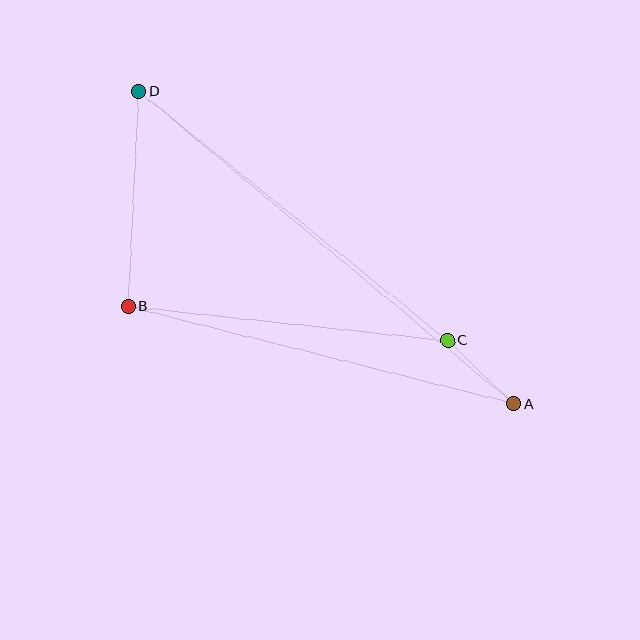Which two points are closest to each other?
Points A and C are closest to each other.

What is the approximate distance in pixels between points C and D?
The distance between C and D is approximately 397 pixels.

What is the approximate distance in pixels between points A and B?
The distance between A and B is approximately 398 pixels.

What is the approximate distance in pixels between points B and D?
The distance between B and D is approximately 215 pixels.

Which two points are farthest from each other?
Points A and D are farthest from each other.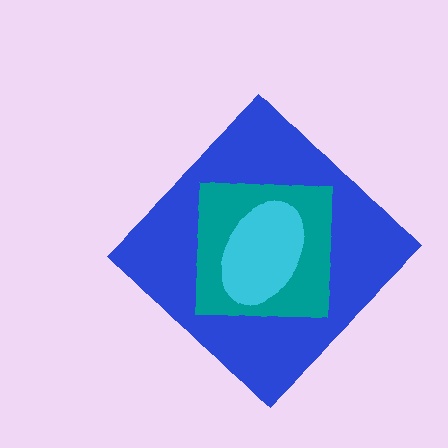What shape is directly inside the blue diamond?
The teal square.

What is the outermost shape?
The blue diamond.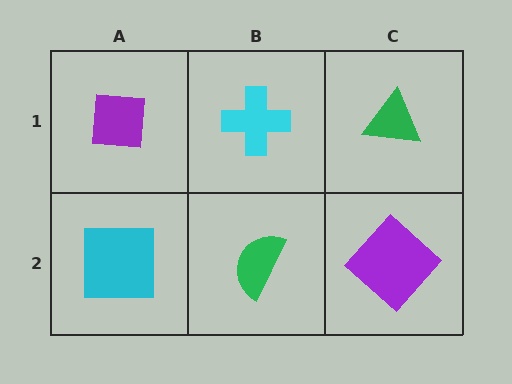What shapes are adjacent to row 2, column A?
A purple square (row 1, column A), a green semicircle (row 2, column B).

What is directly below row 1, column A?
A cyan square.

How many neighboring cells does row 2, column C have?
2.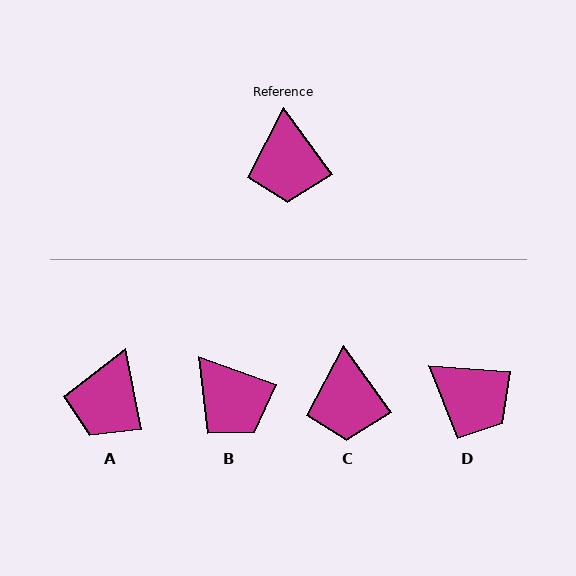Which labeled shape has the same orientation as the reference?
C.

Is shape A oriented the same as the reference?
No, it is off by about 25 degrees.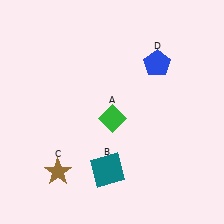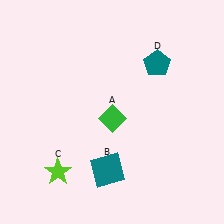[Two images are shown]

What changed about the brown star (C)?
In Image 1, C is brown. In Image 2, it changed to lime.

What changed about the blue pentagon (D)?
In Image 1, D is blue. In Image 2, it changed to teal.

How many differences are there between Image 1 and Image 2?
There are 2 differences between the two images.